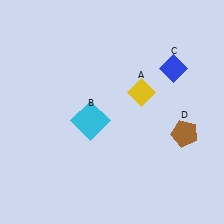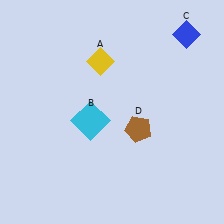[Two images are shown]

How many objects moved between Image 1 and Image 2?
3 objects moved between the two images.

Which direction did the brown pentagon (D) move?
The brown pentagon (D) moved left.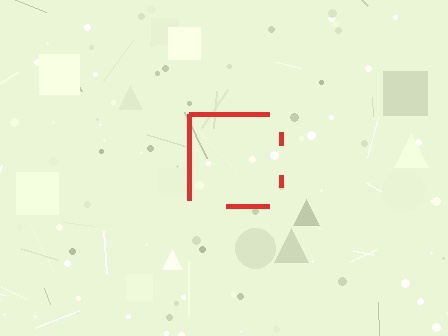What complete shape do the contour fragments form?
The contour fragments form a square.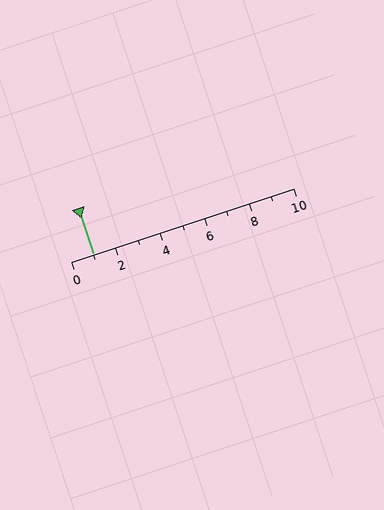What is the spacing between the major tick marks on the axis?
The major ticks are spaced 2 apart.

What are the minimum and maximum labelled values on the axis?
The axis runs from 0 to 10.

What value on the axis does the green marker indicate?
The marker indicates approximately 1.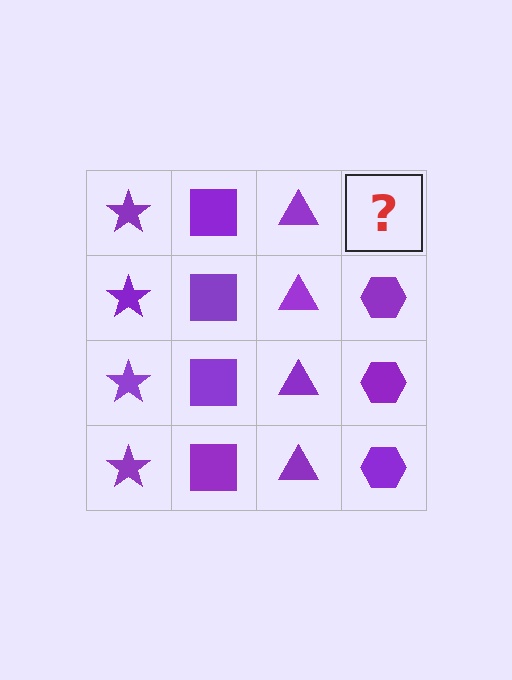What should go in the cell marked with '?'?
The missing cell should contain a purple hexagon.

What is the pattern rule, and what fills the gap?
The rule is that each column has a consistent shape. The gap should be filled with a purple hexagon.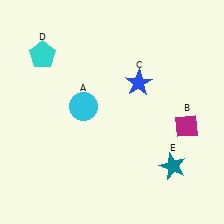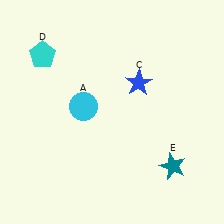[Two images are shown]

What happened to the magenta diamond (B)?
The magenta diamond (B) was removed in Image 2. It was in the bottom-right area of Image 1.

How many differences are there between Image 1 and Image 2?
There is 1 difference between the two images.